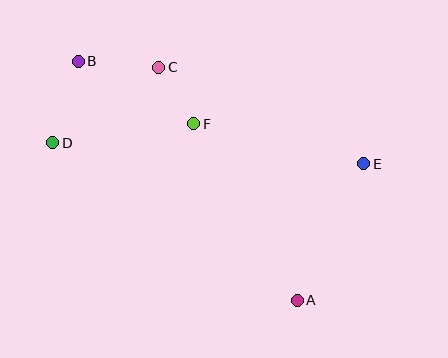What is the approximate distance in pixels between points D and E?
The distance between D and E is approximately 312 pixels.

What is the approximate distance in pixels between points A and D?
The distance between A and D is approximately 291 pixels.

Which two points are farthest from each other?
Points A and B are farthest from each other.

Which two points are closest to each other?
Points C and F are closest to each other.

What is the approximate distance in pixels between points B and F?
The distance between B and F is approximately 131 pixels.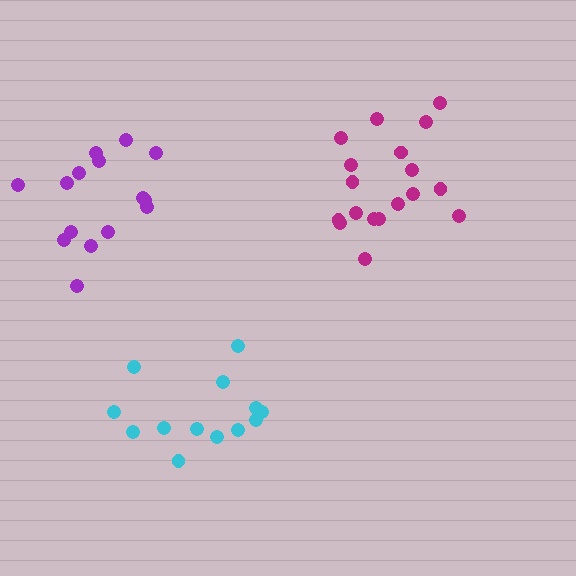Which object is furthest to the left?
The purple cluster is leftmost.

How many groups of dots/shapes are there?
There are 3 groups.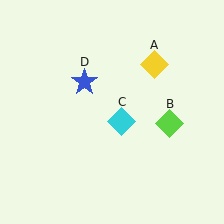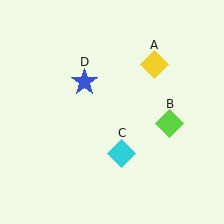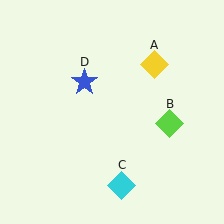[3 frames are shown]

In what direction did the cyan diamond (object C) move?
The cyan diamond (object C) moved down.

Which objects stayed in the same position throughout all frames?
Yellow diamond (object A) and lime diamond (object B) and blue star (object D) remained stationary.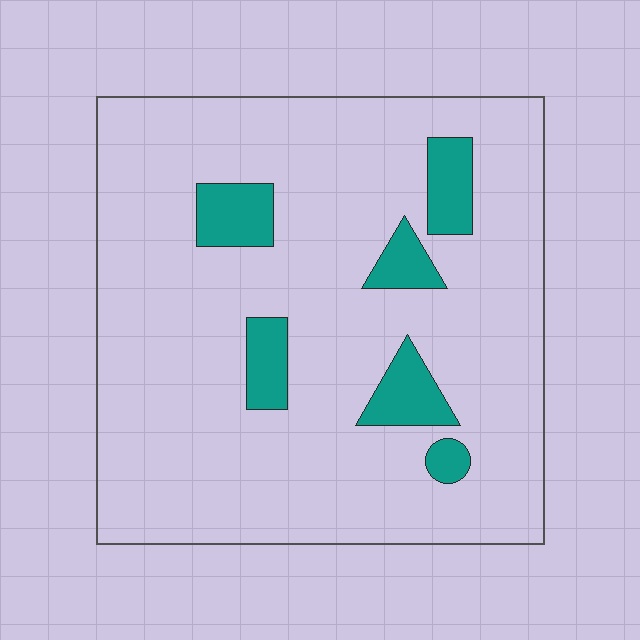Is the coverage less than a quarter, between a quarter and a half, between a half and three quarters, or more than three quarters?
Less than a quarter.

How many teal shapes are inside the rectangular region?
6.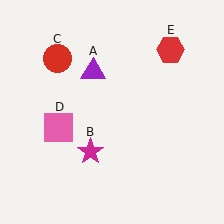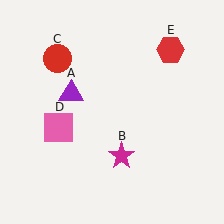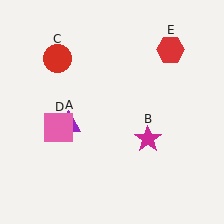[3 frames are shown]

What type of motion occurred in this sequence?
The purple triangle (object A), magenta star (object B) rotated counterclockwise around the center of the scene.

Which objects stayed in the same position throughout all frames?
Red circle (object C) and pink square (object D) and red hexagon (object E) remained stationary.